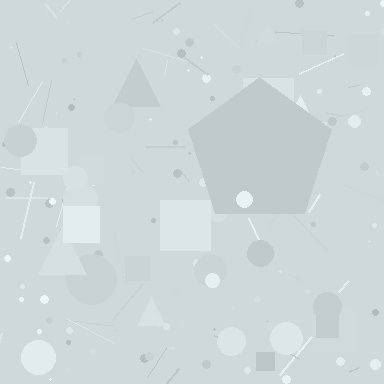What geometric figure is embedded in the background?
A pentagon is embedded in the background.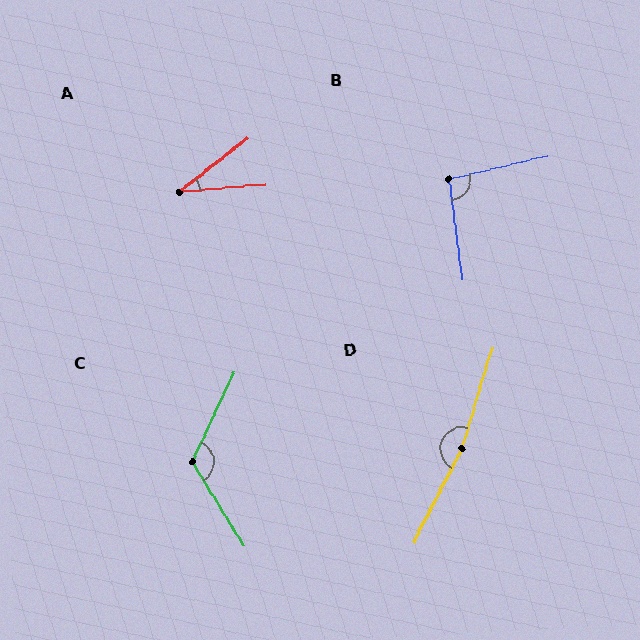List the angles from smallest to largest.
A (33°), B (95°), C (123°), D (170°).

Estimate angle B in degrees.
Approximately 95 degrees.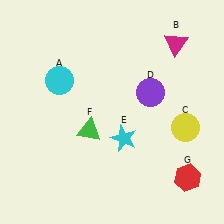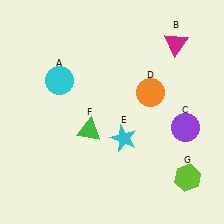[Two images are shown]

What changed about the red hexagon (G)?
In Image 1, G is red. In Image 2, it changed to lime.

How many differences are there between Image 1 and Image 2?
There are 3 differences between the two images.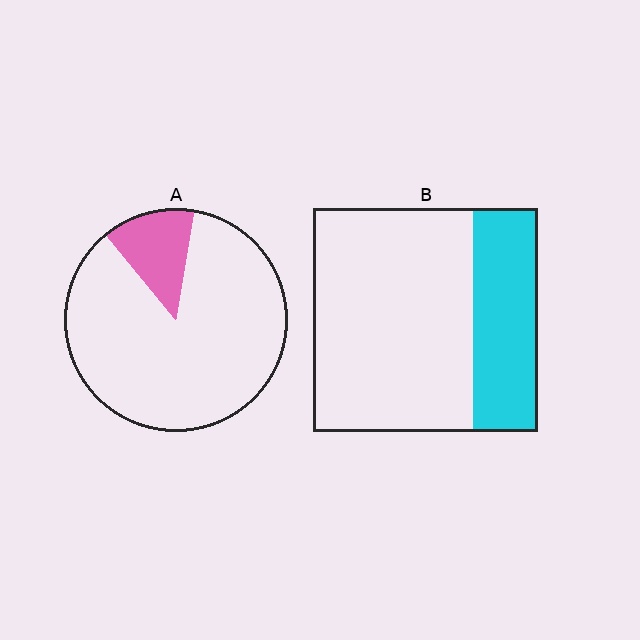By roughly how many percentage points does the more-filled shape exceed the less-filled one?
By roughly 15 percentage points (B over A).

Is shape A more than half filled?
No.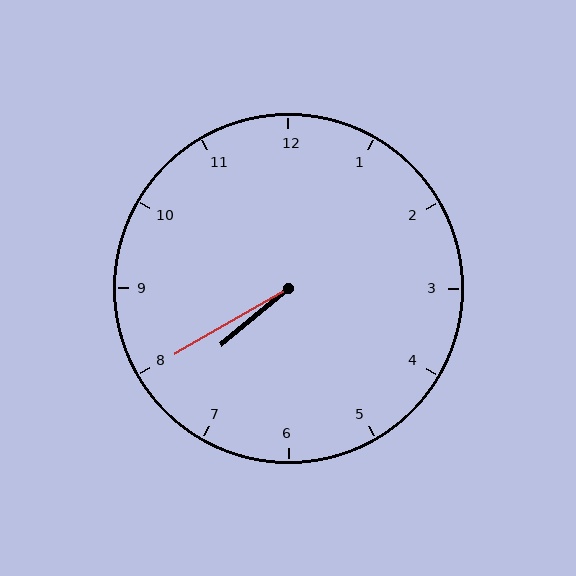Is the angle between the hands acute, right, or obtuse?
It is acute.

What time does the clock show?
7:40.